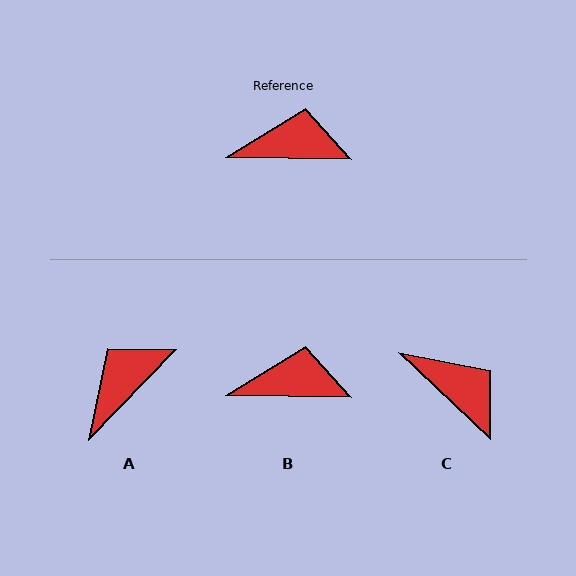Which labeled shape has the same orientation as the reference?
B.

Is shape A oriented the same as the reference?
No, it is off by about 47 degrees.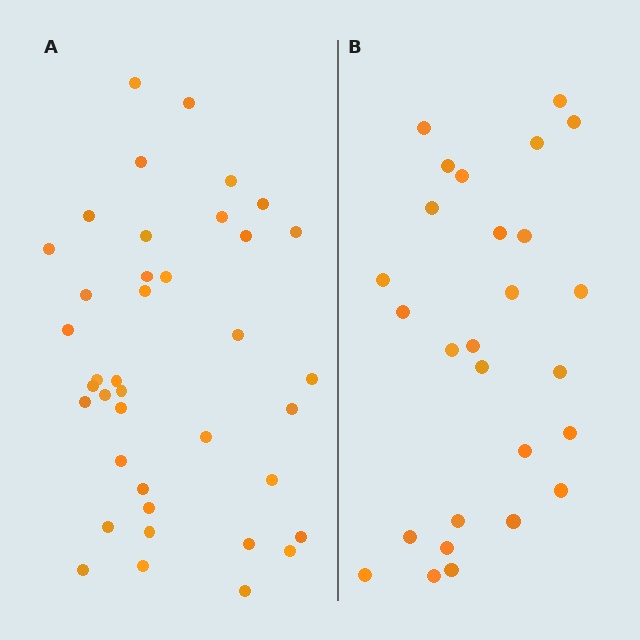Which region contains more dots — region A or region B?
Region A (the left region) has more dots.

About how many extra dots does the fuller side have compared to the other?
Region A has roughly 12 or so more dots than region B.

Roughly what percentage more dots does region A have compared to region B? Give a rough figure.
About 45% more.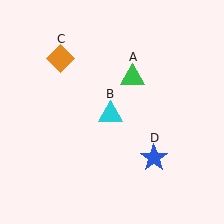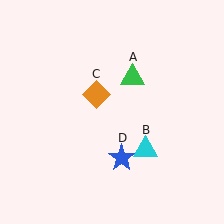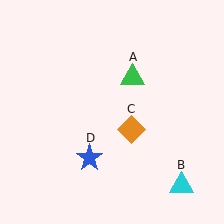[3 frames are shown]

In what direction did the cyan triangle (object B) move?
The cyan triangle (object B) moved down and to the right.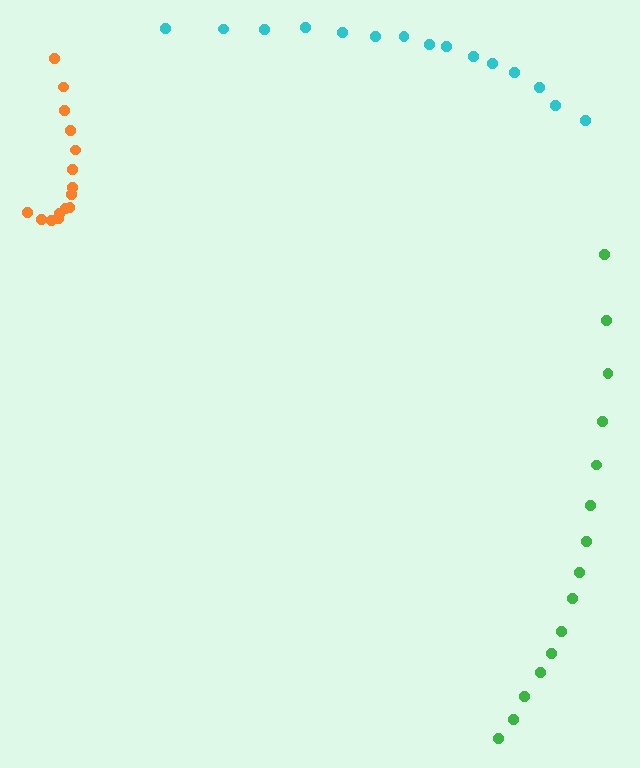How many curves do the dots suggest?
There are 3 distinct paths.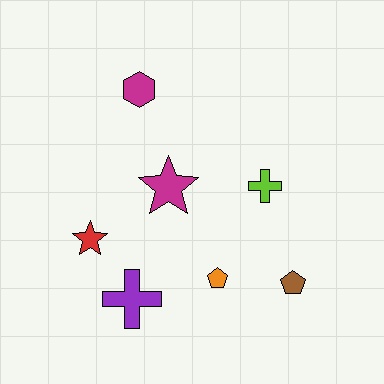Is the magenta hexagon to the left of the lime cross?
Yes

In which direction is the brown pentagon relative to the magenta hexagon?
The brown pentagon is below the magenta hexagon.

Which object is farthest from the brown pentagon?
The magenta hexagon is farthest from the brown pentagon.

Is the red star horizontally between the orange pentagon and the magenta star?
No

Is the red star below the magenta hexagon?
Yes